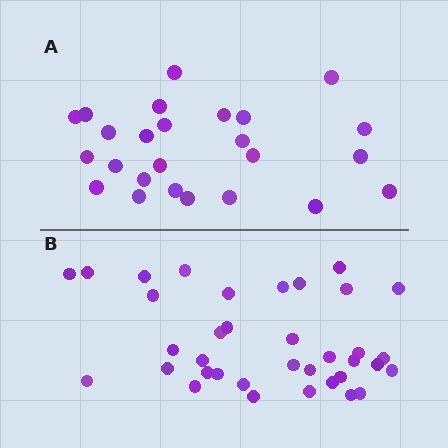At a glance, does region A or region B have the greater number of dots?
Region B (the bottom region) has more dots.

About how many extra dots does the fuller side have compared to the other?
Region B has roughly 12 or so more dots than region A.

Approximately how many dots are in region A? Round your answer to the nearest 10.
About 20 dots. (The exact count is 25, which rounds to 20.)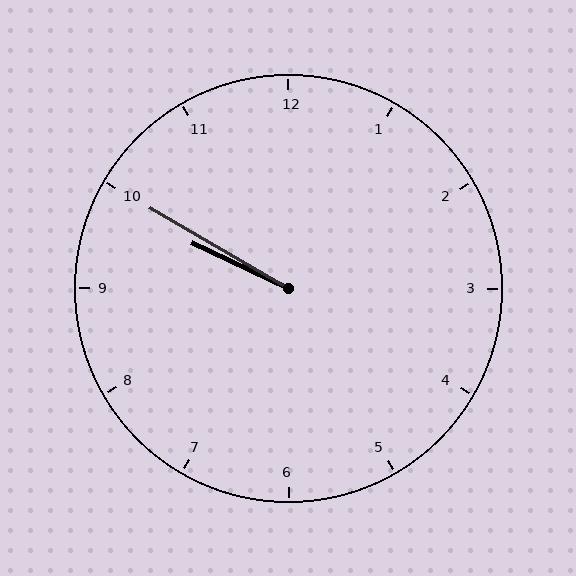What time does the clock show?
9:50.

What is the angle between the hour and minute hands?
Approximately 5 degrees.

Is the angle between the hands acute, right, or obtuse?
It is acute.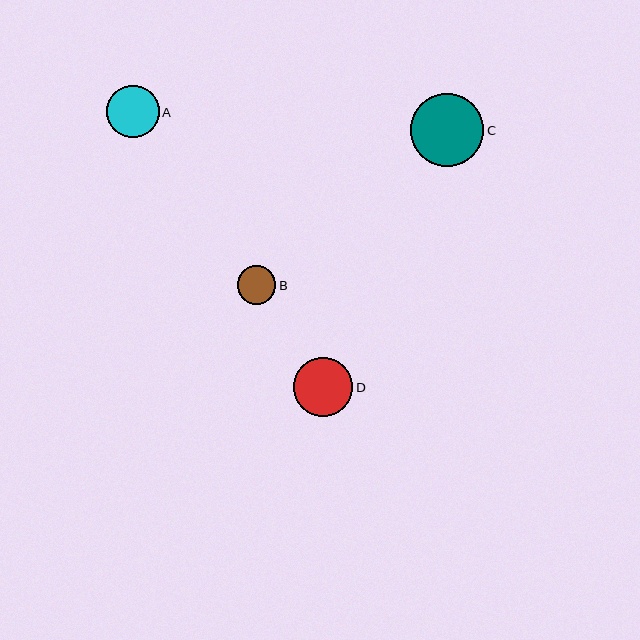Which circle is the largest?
Circle C is the largest with a size of approximately 74 pixels.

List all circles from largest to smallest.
From largest to smallest: C, D, A, B.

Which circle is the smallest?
Circle B is the smallest with a size of approximately 39 pixels.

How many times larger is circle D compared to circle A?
Circle D is approximately 1.1 times the size of circle A.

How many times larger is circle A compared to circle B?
Circle A is approximately 1.4 times the size of circle B.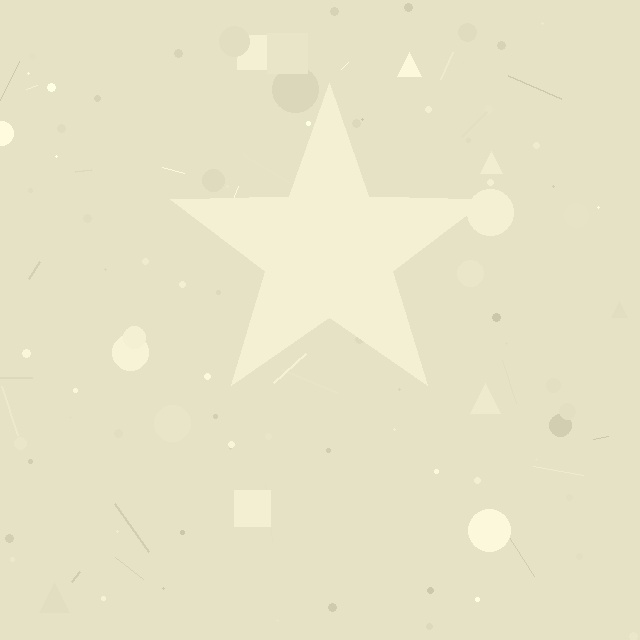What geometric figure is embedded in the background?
A star is embedded in the background.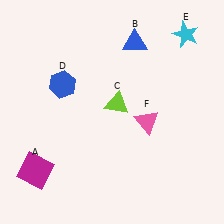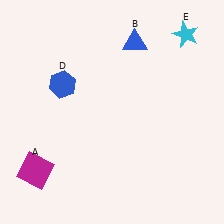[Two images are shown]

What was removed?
The pink triangle (F), the lime triangle (C) were removed in Image 2.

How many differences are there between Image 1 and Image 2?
There are 2 differences between the two images.